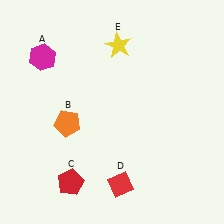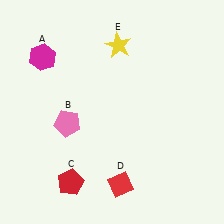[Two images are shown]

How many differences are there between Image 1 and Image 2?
There is 1 difference between the two images.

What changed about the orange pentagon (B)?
In Image 1, B is orange. In Image 2, it changed to pink.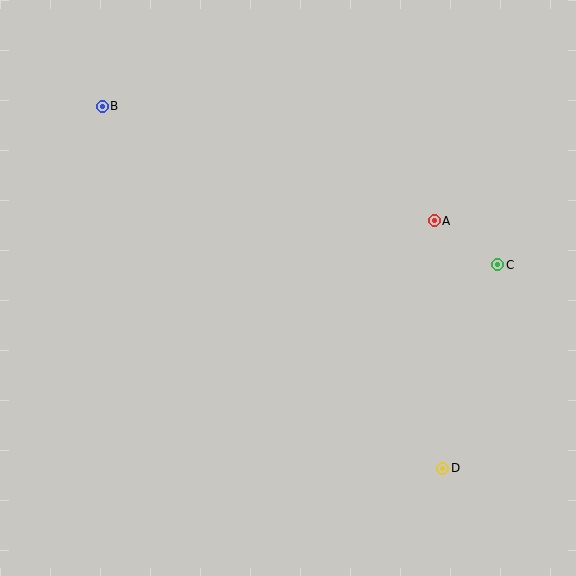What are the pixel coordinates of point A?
Point A is at (434, 221).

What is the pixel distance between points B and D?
The distance between B and D is 497 pixels.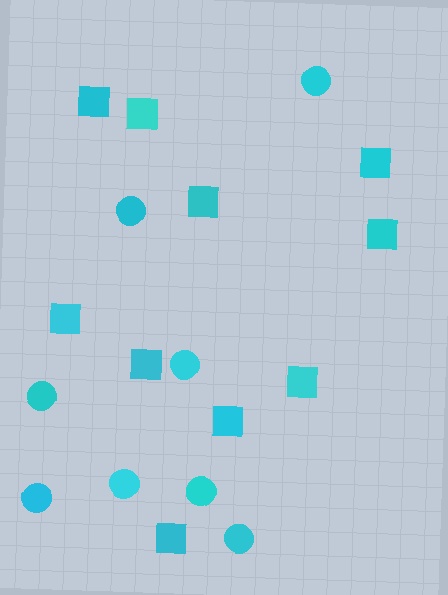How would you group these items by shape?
There are 2 groups: one group of circles (8) and one group of squares (10).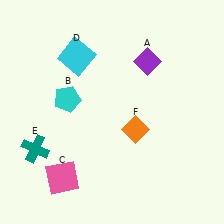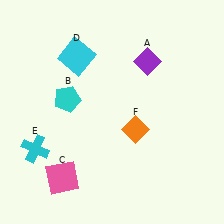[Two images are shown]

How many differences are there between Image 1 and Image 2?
There is 1 difference between the two images.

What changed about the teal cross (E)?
In Image 1, E is teal. In Image 2, it changed to cyan.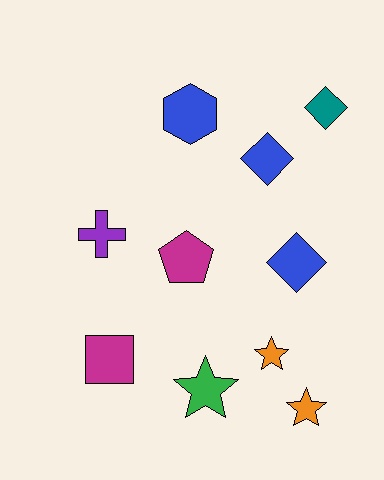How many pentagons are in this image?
There is 1 pentagon.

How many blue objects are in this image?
There are 3 blue objects.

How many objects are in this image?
There are 10 objects.